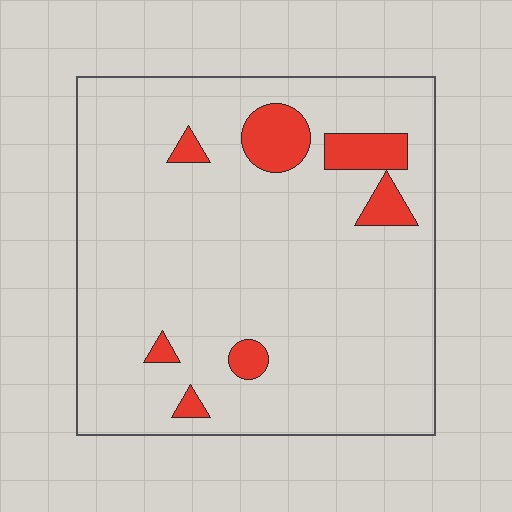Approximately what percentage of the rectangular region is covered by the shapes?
Approximately 10%.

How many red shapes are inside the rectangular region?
7.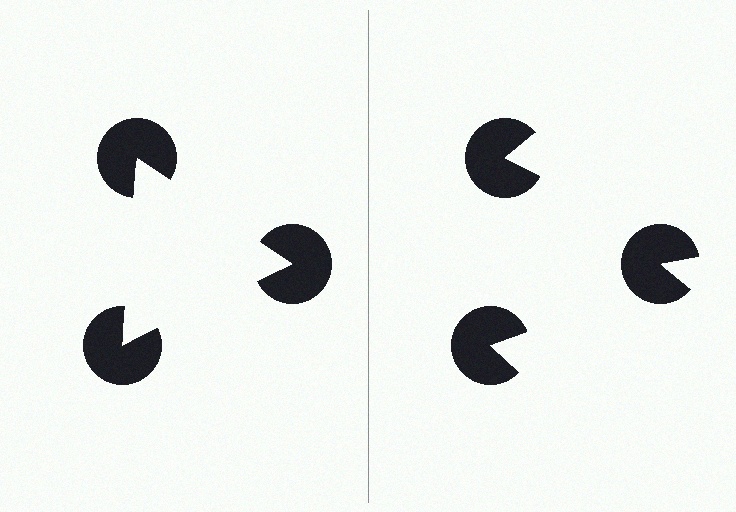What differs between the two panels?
The pac-man discs are positioned identically on both sides; only the wedge orientations differ. On the left they align to a triangle; on the right they are misaligned.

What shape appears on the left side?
An illusory triangle.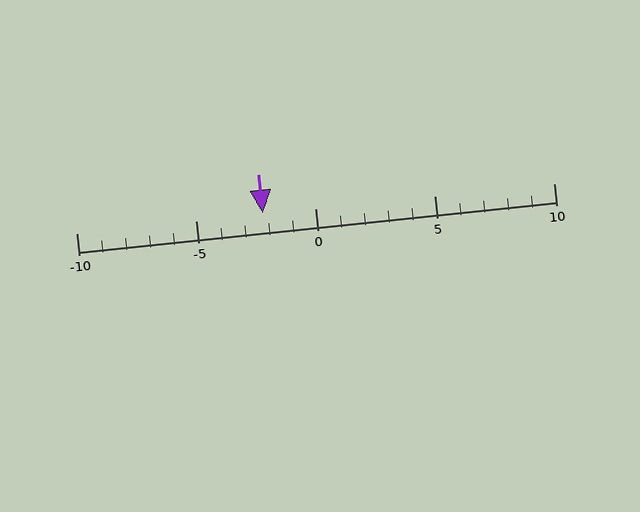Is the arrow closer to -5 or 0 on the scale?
The arrow is closer to 0.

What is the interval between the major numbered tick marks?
The major tick marks are spaced 5 units apart.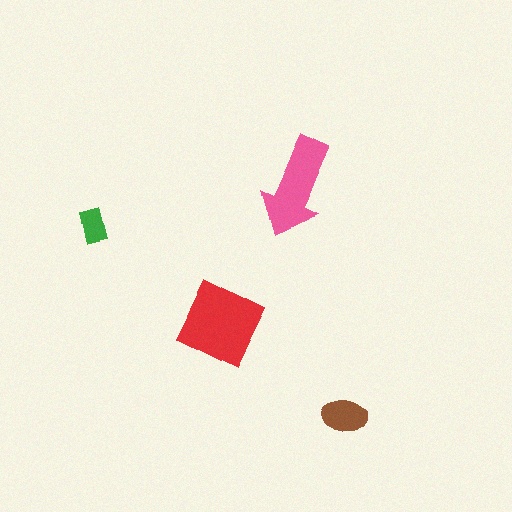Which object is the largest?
The red diamond.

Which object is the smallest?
The green rectangle.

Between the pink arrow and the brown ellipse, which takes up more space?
The pink arrow.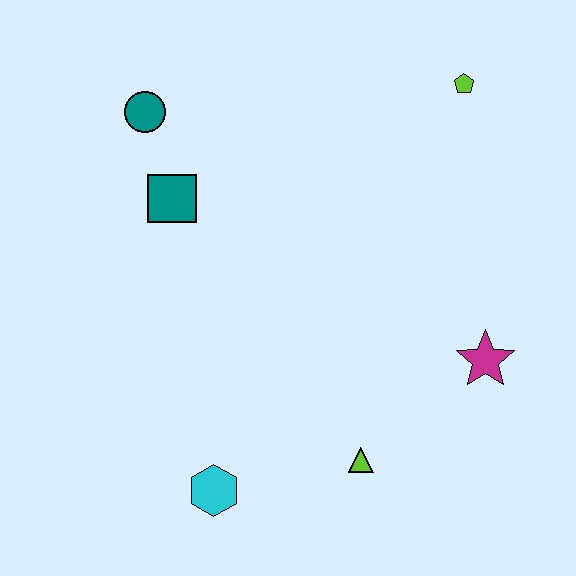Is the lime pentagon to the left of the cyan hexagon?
No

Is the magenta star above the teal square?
No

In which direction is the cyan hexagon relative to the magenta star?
The cyan hexagon is to the left of the magenta star.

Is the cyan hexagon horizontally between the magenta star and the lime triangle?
No